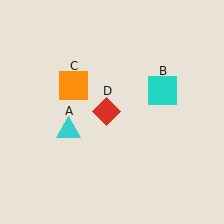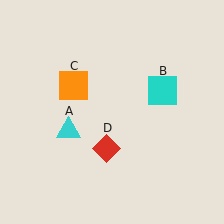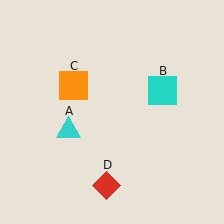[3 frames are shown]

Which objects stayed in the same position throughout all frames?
Cyan triangle (object A) and cyan square (object B) and orange square (object C) remained stationary.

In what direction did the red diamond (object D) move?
The red diamond (object D) moved down.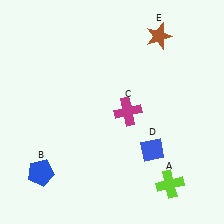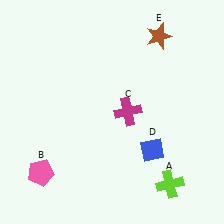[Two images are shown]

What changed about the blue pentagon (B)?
In Image 1, B is blue. In Image 2, it changed to pink.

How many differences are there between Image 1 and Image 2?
There is 1 difference between the two images.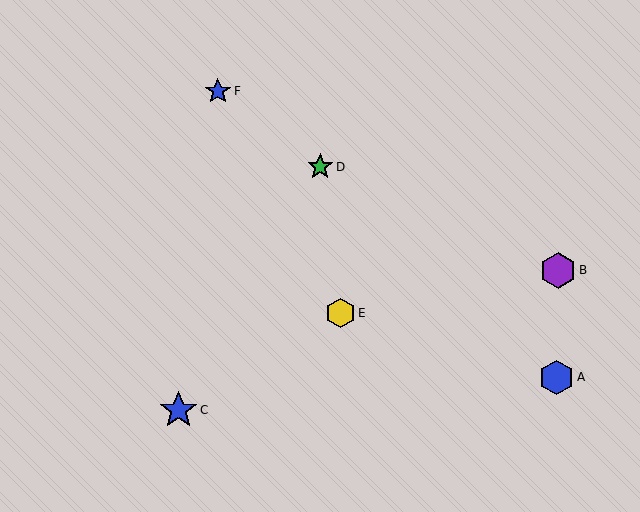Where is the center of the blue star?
The center of the blue star is at (179, 410).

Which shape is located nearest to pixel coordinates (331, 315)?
The yellow hexagon (labeled E) at (341, 313) is nearest to that location.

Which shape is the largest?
The blue star (labeled C) is the largest.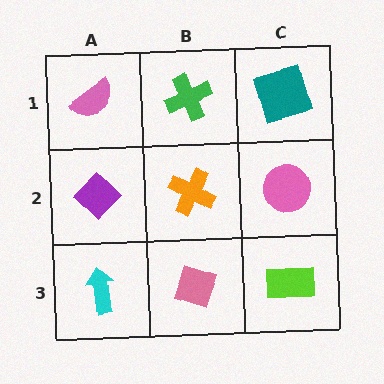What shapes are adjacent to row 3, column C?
A pink circle (row 2, column C), a pink diamond (row 3, column B).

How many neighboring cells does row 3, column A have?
2.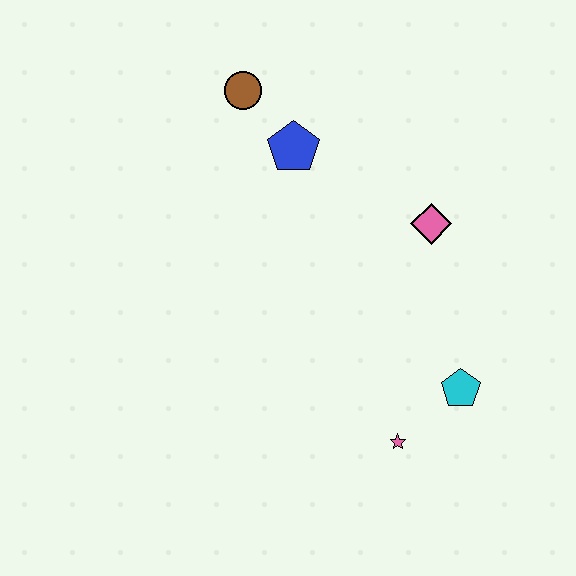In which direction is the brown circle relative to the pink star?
The brown circle is above the pink star.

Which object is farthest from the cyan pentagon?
The brown circle is farthest from the cyan pentagon.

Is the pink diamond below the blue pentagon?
Yes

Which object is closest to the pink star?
The cyan pentagon is closest to the pink star.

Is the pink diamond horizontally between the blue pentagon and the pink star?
No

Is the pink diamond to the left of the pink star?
No